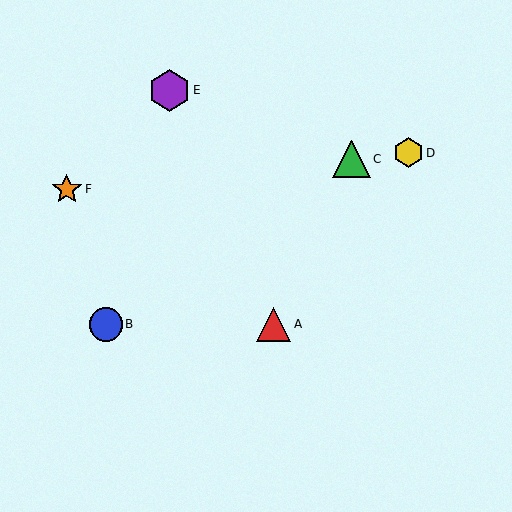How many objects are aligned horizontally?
2 objects (A, B) are aligned horizontally.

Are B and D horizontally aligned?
No, B is at y≈324 and D is at y≈153.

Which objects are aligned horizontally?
Objects A, B are aligned horizontally.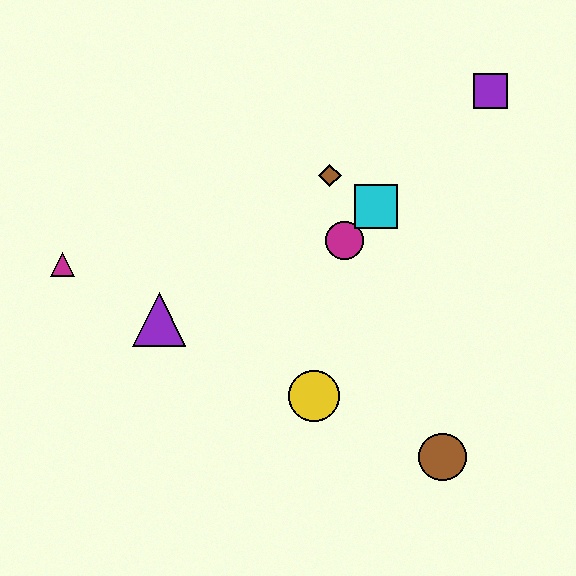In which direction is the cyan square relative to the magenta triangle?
The cyan square is to the right of the magenta triangle.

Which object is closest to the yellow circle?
The brown circle is closest to the yellow circle.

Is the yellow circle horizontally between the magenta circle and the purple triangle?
Yes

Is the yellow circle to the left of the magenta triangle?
No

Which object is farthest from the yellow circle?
The purple square is farthest from the yellow circle.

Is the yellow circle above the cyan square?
No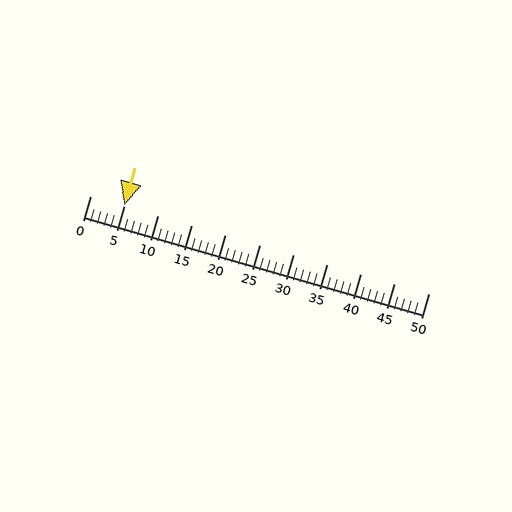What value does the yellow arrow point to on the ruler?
The yellow arrow points to approximately 5.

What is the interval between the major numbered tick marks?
The major tick marks are spaced 5 units apart.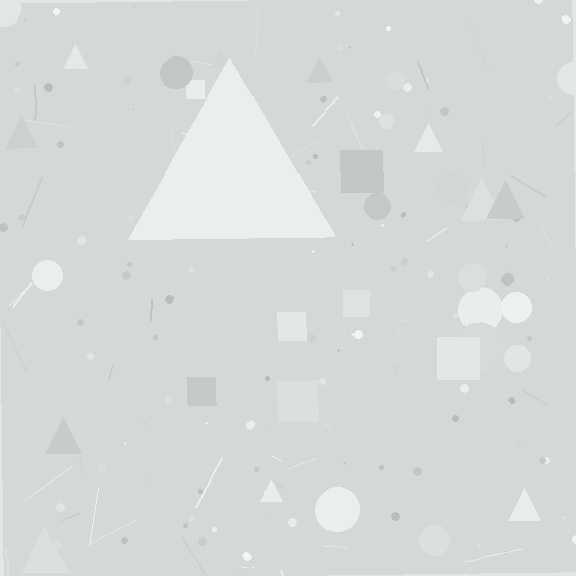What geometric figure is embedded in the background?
A triangle is embedded in the background.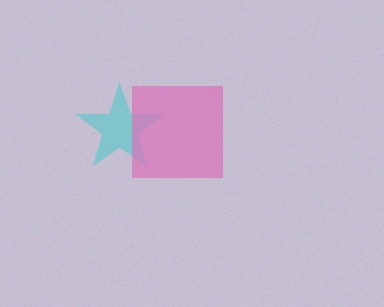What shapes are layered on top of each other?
The layered shapes are: a cyan star, a pink square.